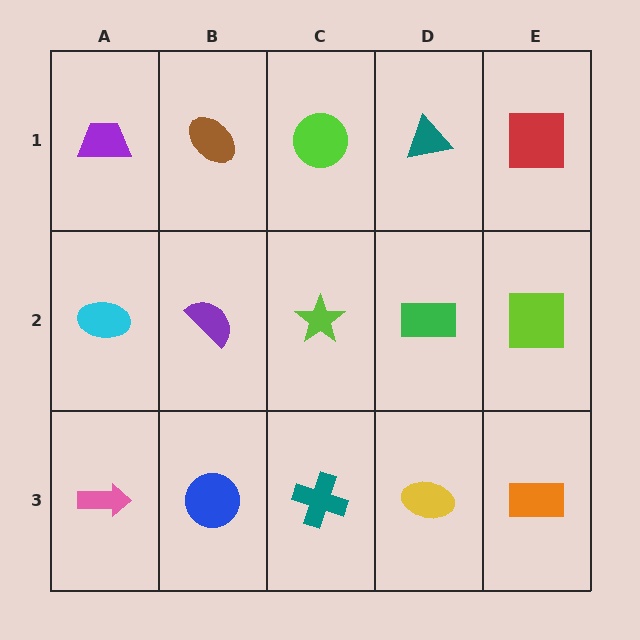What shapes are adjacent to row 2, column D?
A teal triangle (row 1, column D), a yellow ellipse (row 3, column D), a lime star (row 2, column C), a lime square (row 2, column E).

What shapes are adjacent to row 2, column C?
A lime circle (row 1, column C), a teal cross (row 3, column C), a purple semicircle (row 2, column B), a green rectangle (row 2, column D).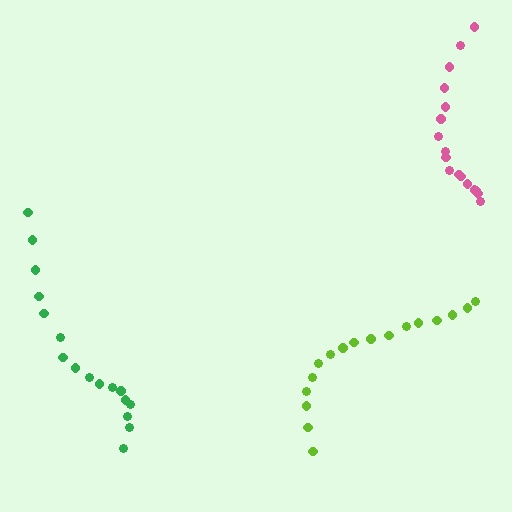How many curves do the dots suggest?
There are 3 distinct paths.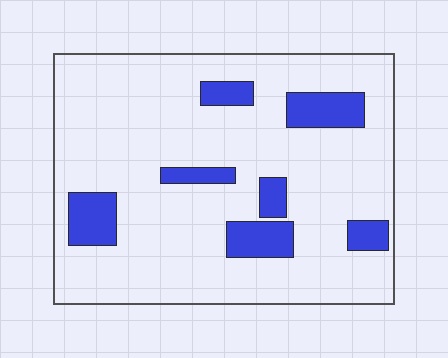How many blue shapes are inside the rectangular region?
7.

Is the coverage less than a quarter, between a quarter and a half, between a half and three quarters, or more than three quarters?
Less than a quarter.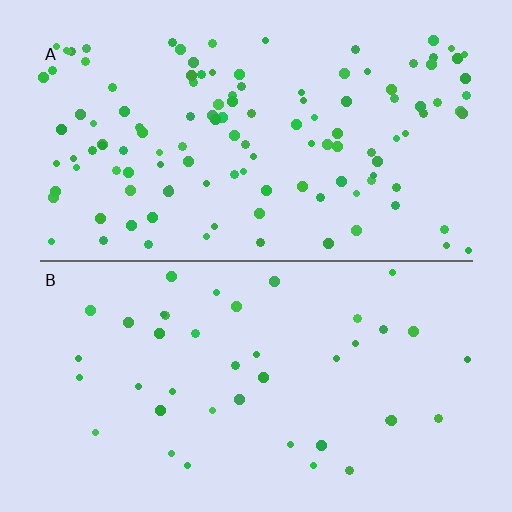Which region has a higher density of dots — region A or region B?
A (the top).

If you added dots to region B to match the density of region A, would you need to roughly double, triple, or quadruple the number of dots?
Approximately triple.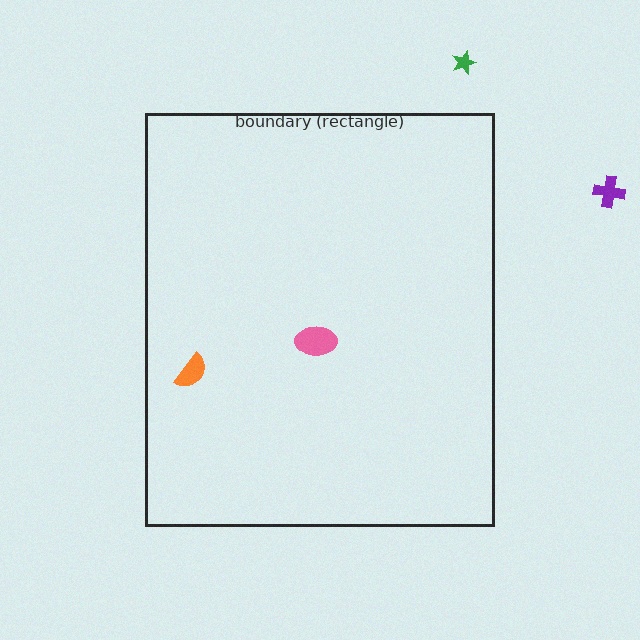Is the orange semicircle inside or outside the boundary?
Inside.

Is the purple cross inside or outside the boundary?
Outside.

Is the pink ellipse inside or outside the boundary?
Inside.